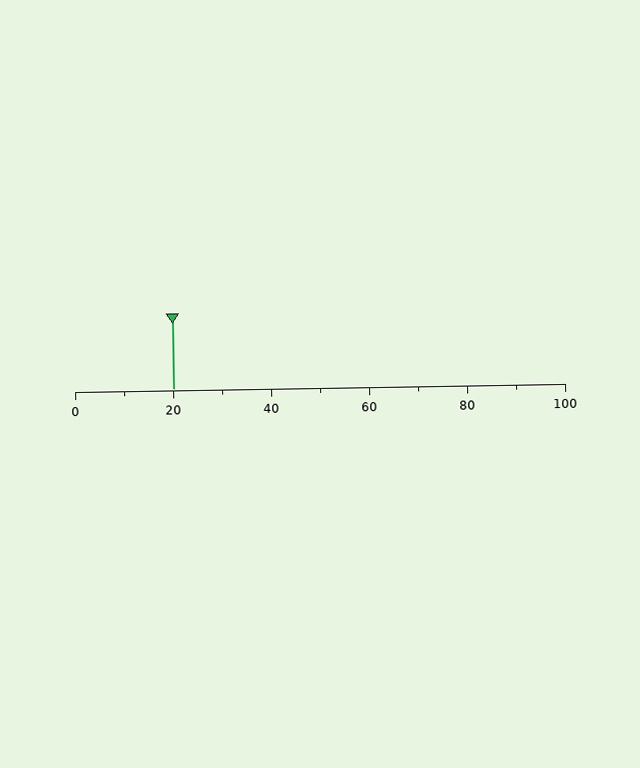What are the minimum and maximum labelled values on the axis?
The axis runs from 0 to 100.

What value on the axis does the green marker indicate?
The marker indicates approximately 20.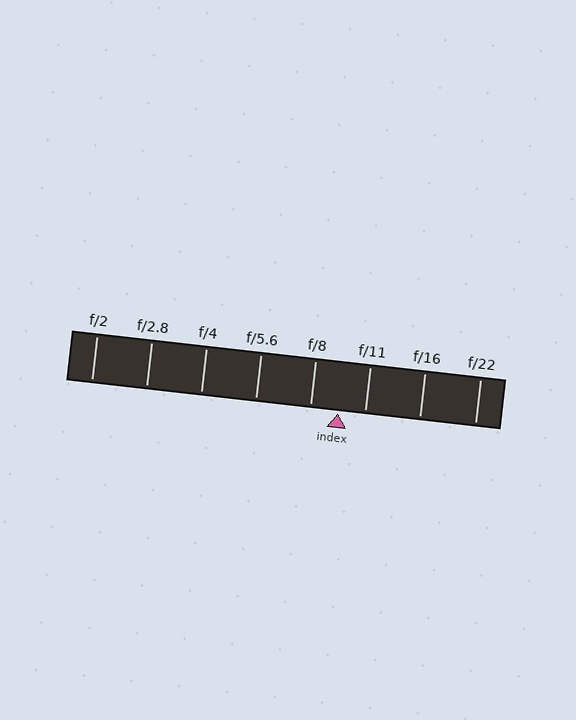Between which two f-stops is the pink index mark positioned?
The index mark is between f/8 and f/11.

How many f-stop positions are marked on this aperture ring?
There are 8 f-stop positions marked.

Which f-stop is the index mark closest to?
The index mark is closest to f/11.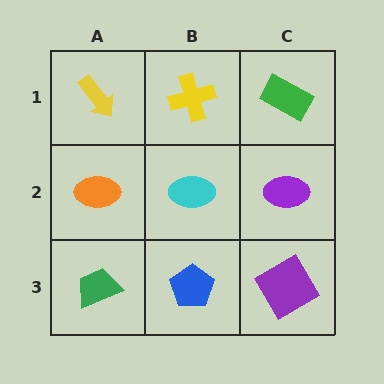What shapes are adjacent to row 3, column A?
An orange ellipse (row 2, column A), a blue pentagon (row 3, column B).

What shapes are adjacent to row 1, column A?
An orange ellipse (row 2, column A), a yellow cross (row 1, column B).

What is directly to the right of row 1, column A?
A yellow cross.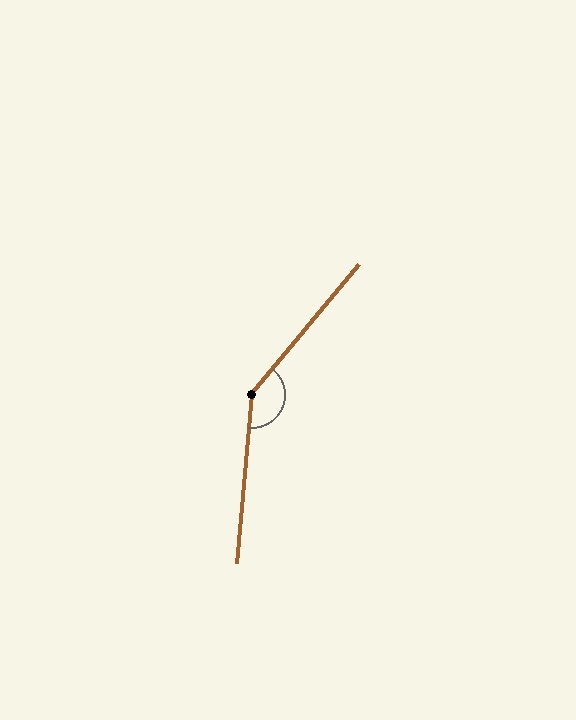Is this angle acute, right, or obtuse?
It is obtuse.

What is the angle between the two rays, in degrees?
Approximately 145 degrees.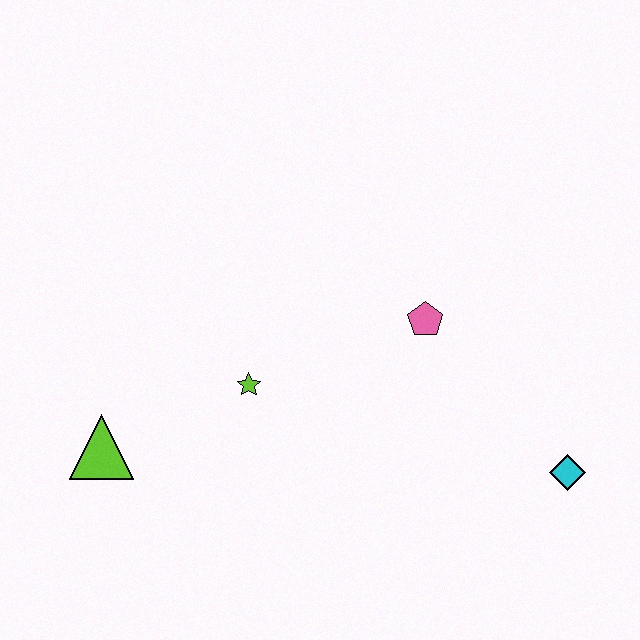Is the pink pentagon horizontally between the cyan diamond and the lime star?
Yes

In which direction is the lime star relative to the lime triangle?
The lime star is to the right of the lime triangle.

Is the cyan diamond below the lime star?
Yes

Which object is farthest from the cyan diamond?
The lime triangle is farthest from the cyan diamond.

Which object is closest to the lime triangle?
The lime star is closest to the lime triangle.